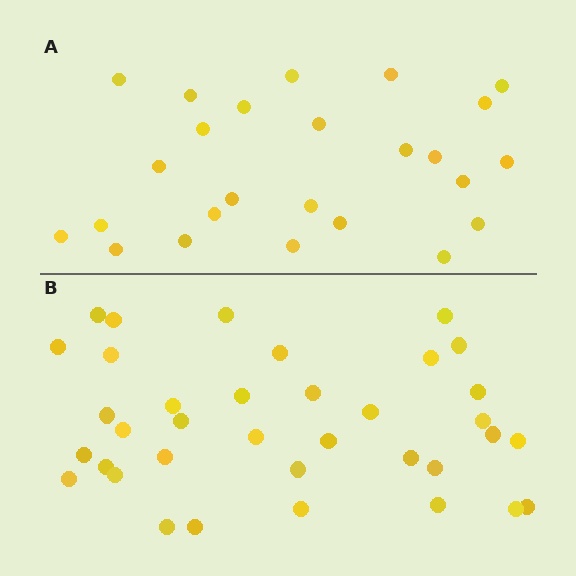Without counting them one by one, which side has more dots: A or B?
Region B (the bottom region) has more dots.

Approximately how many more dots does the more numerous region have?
Region B has roughly 12 or so more dots than region A.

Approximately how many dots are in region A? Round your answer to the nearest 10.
About 20 dots. (The exact count is 25, which rounds to 20.)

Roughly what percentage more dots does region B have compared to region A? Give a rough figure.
About 45% more.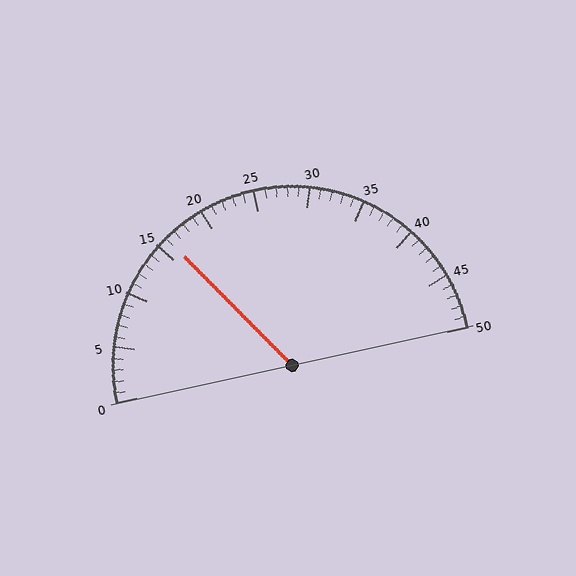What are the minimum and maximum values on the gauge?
The gauge ranges from 0 to 50.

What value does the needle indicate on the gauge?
The needle indicates approximately 16.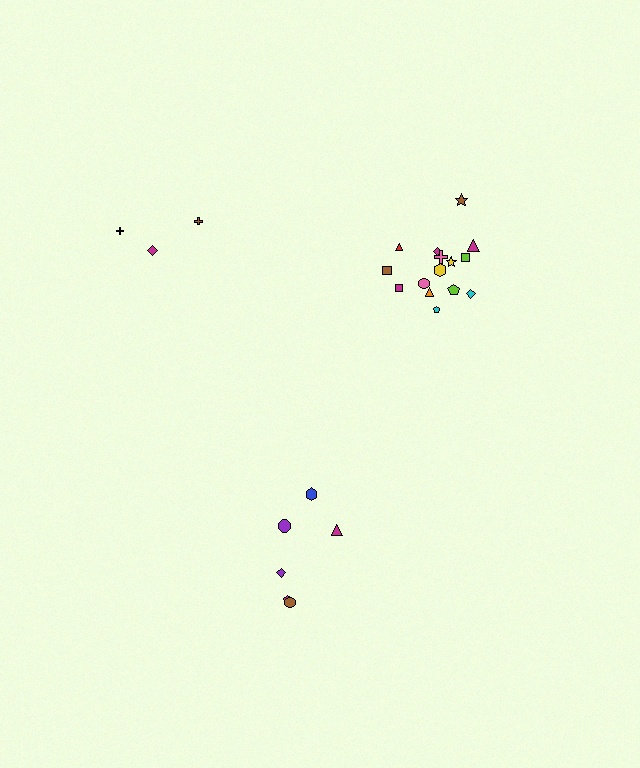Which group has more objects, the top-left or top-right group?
The top-right group.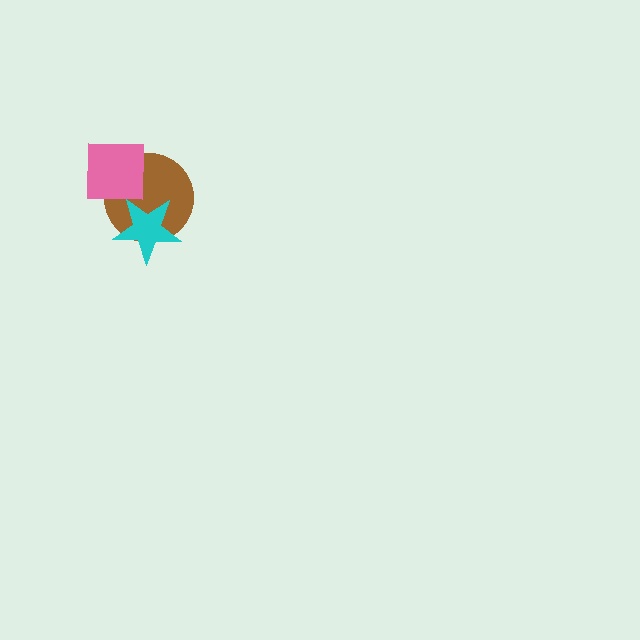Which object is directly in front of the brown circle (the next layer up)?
The cyan star is directly in front of the brown circle.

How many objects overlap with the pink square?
2 objects overlap with the pink square.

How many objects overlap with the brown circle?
2 objects overlap with the brown circle.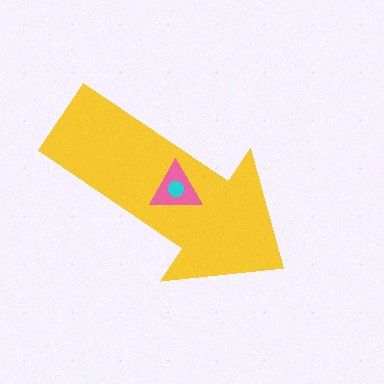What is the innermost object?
The cyan circle.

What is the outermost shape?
The yellow arrow.